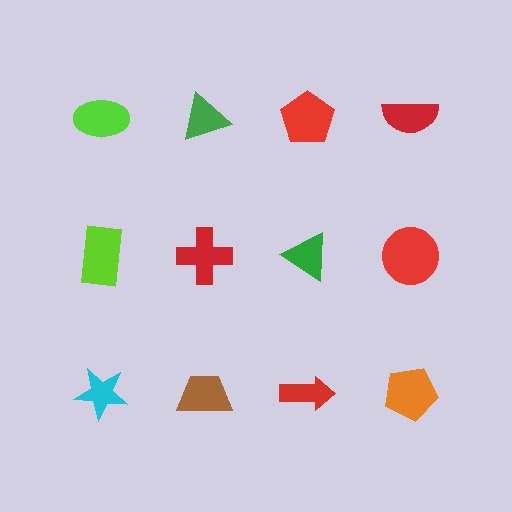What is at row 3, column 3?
A red arrow.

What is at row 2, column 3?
A green triangle.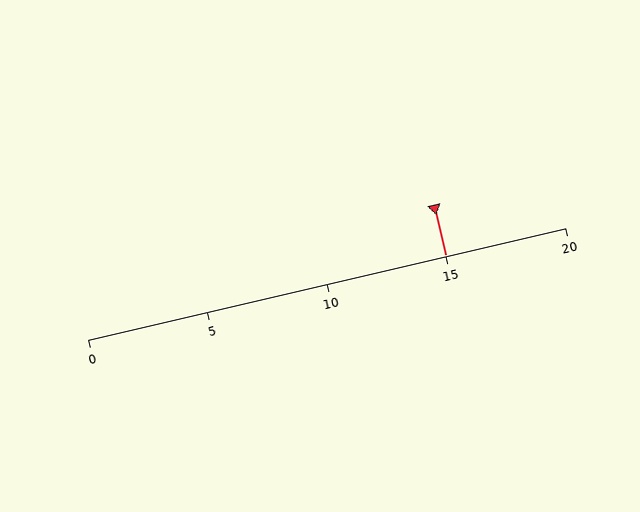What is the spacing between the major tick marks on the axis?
The major ticks are spaced 5 apart.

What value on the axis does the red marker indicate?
The marker indicates approximately 15.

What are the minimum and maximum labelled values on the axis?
The axis runs from 0 to 20.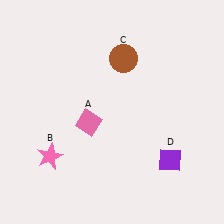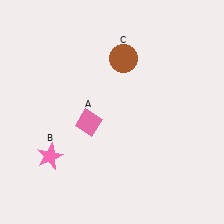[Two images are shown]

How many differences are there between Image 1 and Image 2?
There is 1 difference between the two images.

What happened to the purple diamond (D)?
The purple diamond (D) was removed in Image 2. It was in the bottom-right area of Image 1.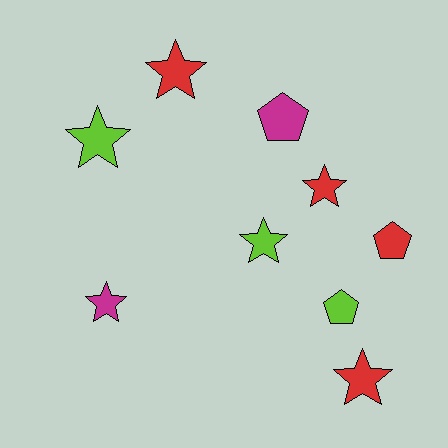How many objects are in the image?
There are 9 objects.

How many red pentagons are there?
There is 1 red pentagon.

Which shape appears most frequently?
Star, with 6 objects.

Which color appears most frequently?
Red, with 4 objects.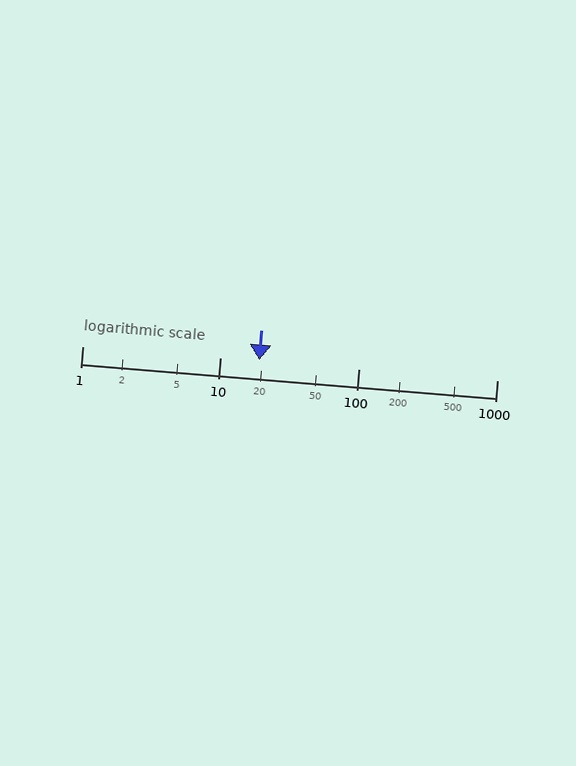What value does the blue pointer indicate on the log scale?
The pointer indicates approximately 19.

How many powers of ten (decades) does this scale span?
The scale spans 3 decades, from 1 to 1000.